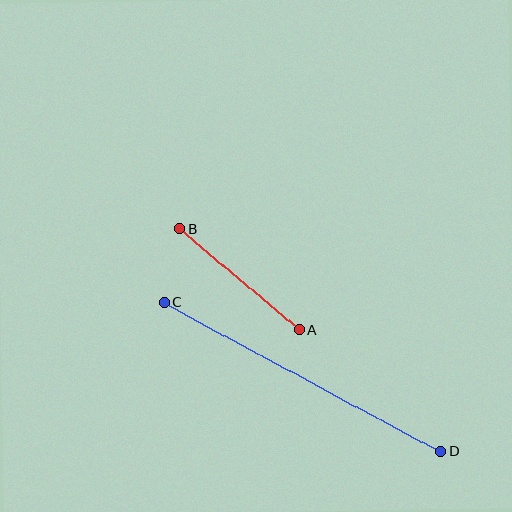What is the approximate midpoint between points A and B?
The midpoint is at approximately (239, 280) pixels.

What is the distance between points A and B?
The distance is approximately 157 pixels.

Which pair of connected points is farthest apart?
Points C and D are farthest apart.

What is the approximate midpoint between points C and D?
The midpoint is at approximately (302, 377) pixels.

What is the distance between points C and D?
The distance is approximately 314 pixels.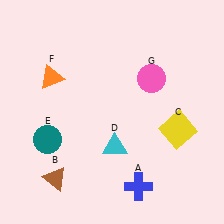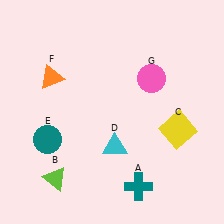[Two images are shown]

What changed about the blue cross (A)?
In Image 1, A is blue. In Image 2, it changed to teal.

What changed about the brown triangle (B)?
In Image 1, B is brown. In Image 2, it changed to lime.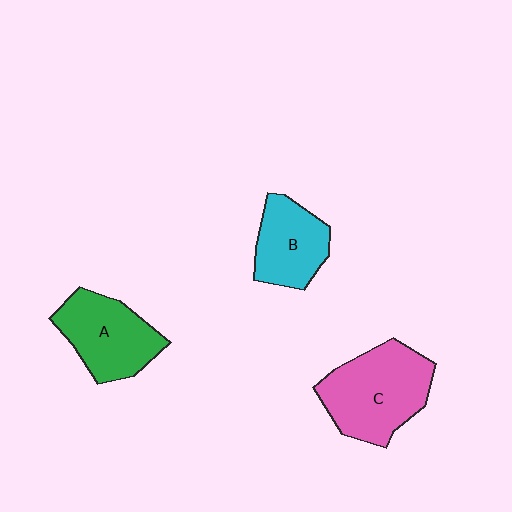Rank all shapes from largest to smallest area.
From largest to smallest: C (pink), A (green), B (cyan).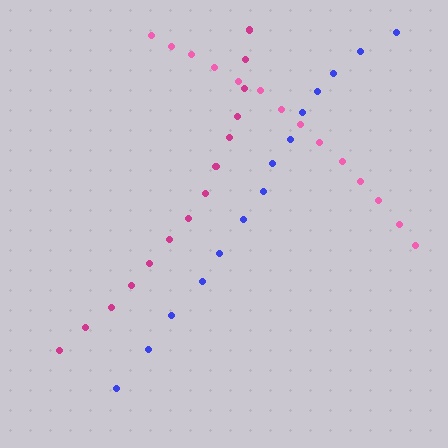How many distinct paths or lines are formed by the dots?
There are 3 distinct paths.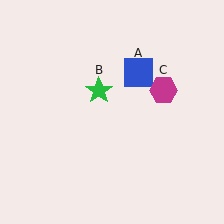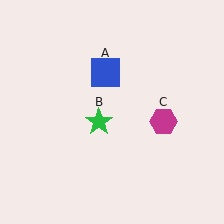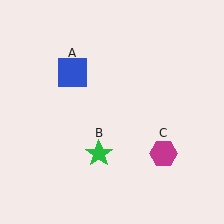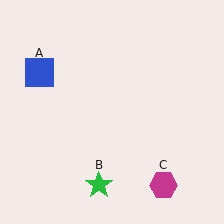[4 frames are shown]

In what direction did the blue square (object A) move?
The blue square (object A) moved left.